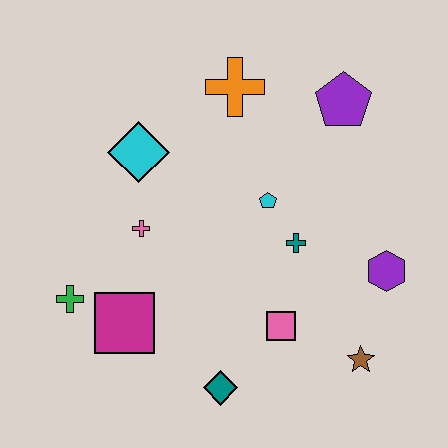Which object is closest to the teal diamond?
The pink square is closest to the teal diamond.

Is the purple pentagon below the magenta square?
No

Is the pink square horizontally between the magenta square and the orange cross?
No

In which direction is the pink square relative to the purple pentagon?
The pink square is below the purple pentagon.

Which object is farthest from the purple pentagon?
The green cross is farthest from the purple pentagon.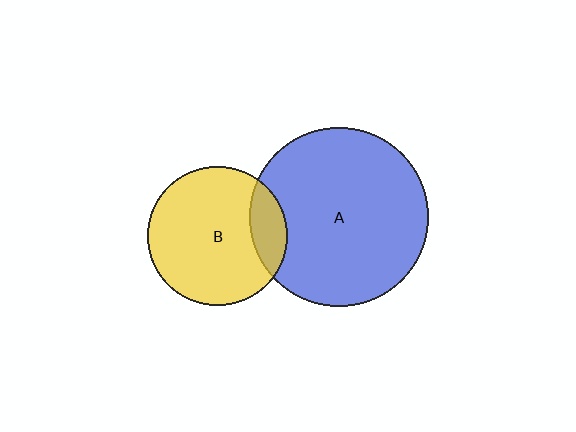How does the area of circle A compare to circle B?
Approximately 1.6 times.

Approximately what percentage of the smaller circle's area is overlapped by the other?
Approximately 15%.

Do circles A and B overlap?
Yes.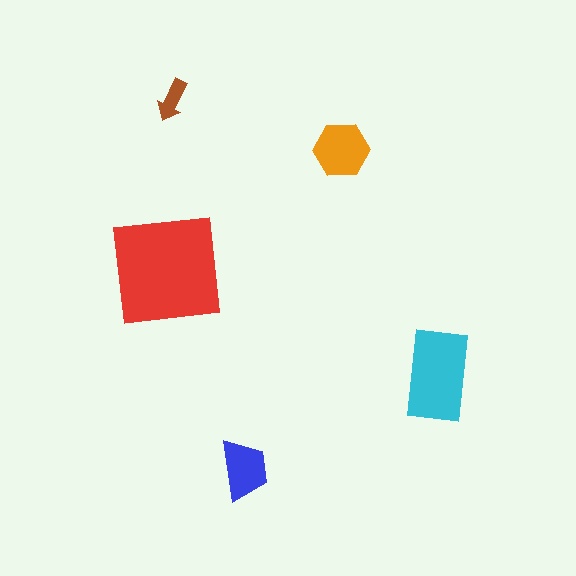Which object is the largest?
The red square.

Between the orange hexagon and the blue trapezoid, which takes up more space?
The orange hexagon.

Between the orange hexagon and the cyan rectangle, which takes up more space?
The cyan rectangle.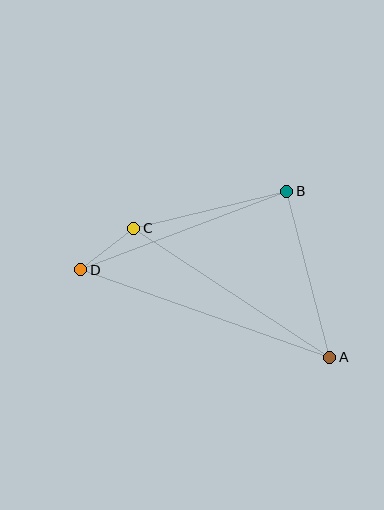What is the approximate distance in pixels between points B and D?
The distance between B and D is approximately 221 pixels.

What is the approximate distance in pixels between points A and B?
The distance between A and B is approximately 171 pixels.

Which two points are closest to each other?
Points C and D are closest to each other.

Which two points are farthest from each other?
Points A and D are farthest from each other.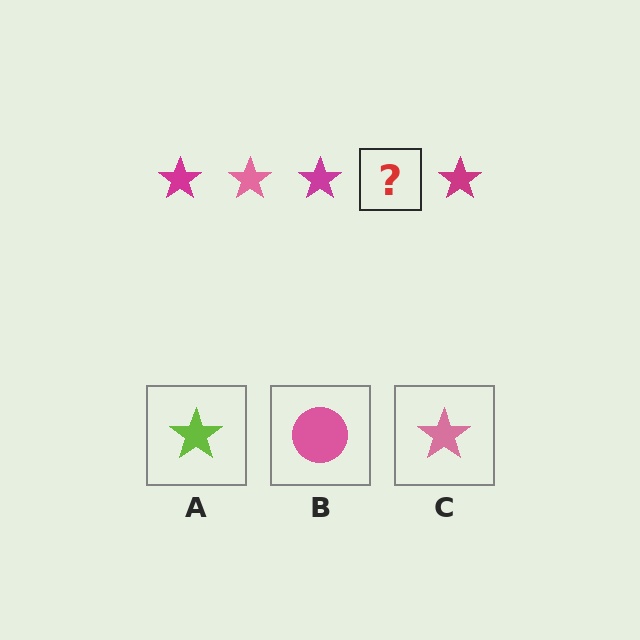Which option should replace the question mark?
Option C.